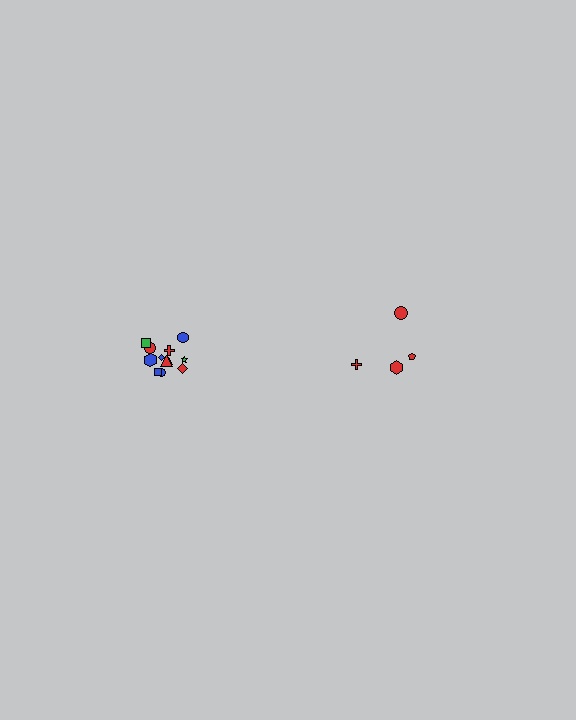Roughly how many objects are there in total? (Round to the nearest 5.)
Roughly 15 objects in total.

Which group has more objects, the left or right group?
The left group.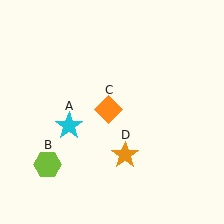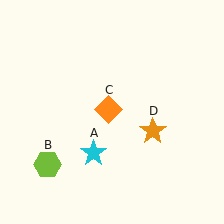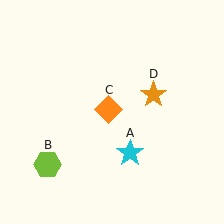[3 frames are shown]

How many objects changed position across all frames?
2 objects changed position: cyan star (object A), orange star (object D).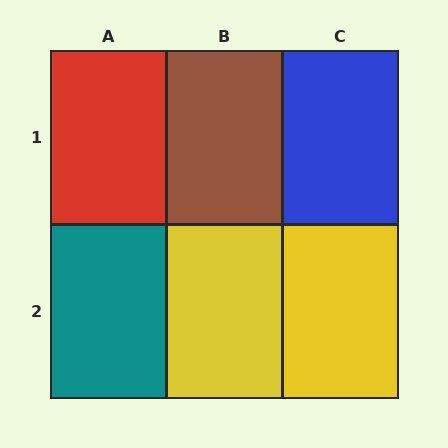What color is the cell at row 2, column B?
Yellow.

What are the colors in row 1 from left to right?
Red, brown, blue.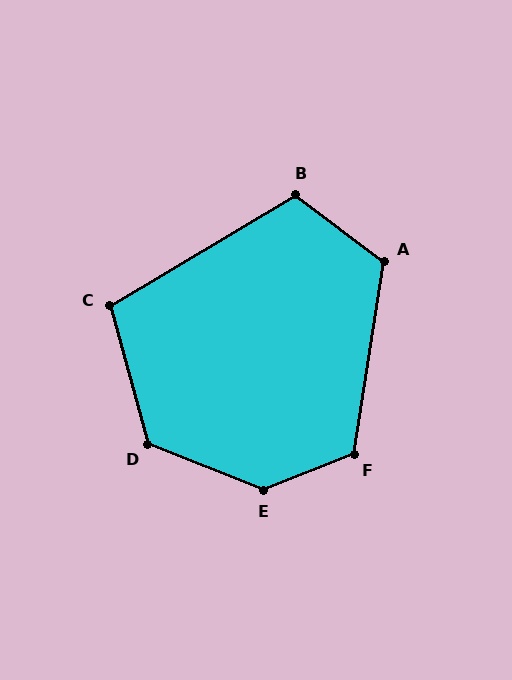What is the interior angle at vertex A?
Approximately 118 degrees (obtuse).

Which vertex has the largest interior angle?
E, at approximately 137 degrees.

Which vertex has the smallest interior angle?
C, at approximately 105 degrees.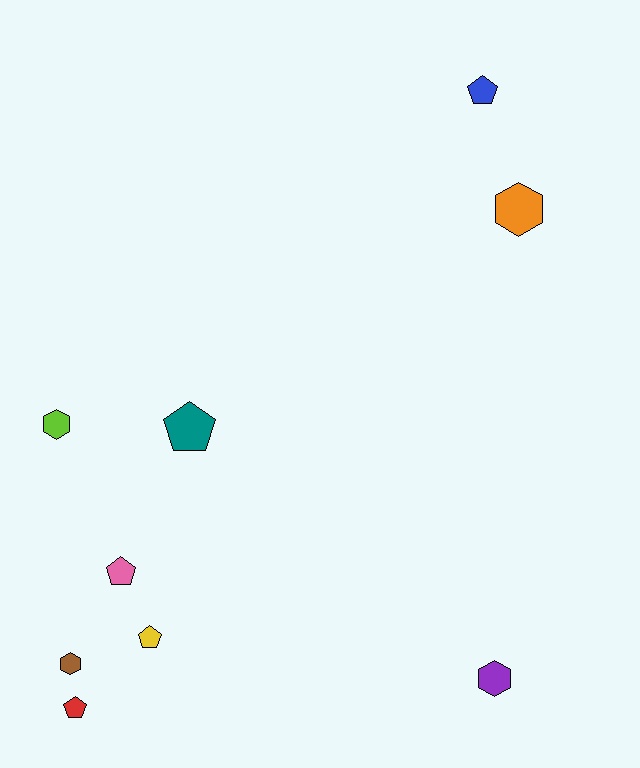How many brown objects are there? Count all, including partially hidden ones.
There is 1 brown object.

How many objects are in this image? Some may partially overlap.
There are 9 objects.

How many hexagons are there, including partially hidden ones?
There are 4 hexagons.